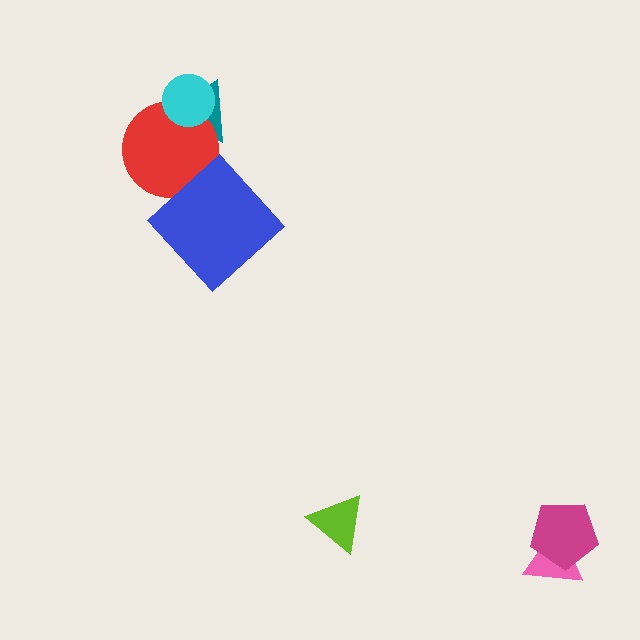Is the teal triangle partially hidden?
Yes, it is partially covered by another shape.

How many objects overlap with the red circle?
3 objects overlap with the red circle.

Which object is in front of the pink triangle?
The magenta pentagon is in front of the pink triangle.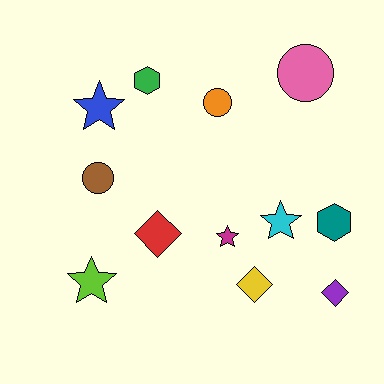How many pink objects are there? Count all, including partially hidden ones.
There is 1 pink object.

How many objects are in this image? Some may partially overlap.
There are 12 objects.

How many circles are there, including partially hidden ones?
There are 3 circles.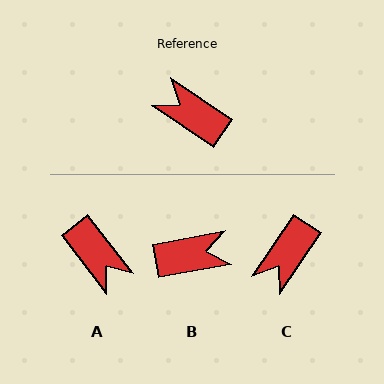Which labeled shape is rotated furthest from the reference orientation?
A, about 162 degrees away.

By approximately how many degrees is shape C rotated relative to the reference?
Approximately 90 degrees counter-clockwise.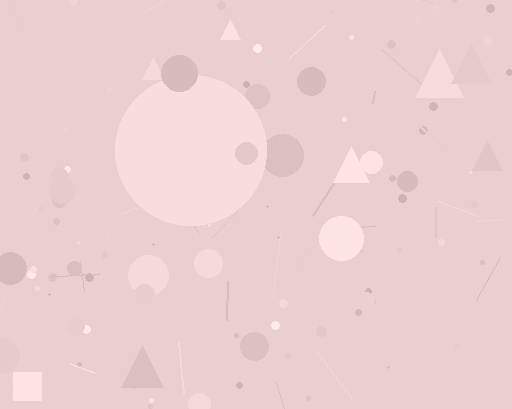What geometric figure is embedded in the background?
A circle is embedded in the background.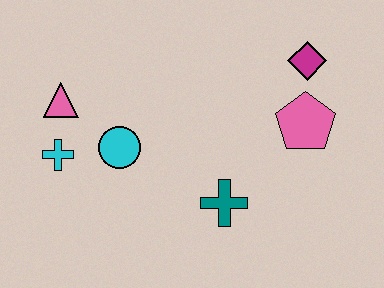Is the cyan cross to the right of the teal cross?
No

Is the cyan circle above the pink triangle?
No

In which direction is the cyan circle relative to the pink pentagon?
The cyan circle is to the left of the pink pentagon.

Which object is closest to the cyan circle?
The cyan cross is closest to the cyan circle.